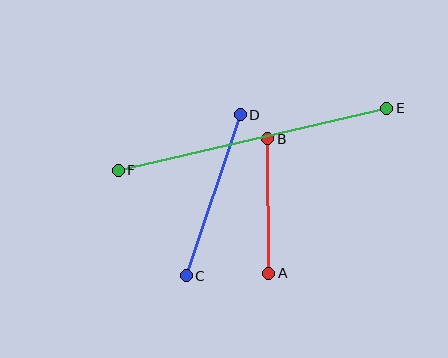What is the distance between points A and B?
The distance is approximately 134 pixels.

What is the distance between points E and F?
The distance is approximately 276 pixels.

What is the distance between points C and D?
The distance is approximately 170 pixels.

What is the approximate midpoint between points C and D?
The midpoint is at approximately (213, 195) pixels.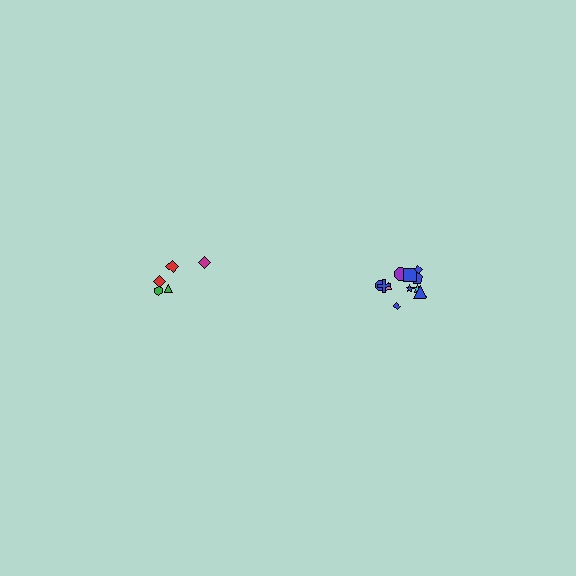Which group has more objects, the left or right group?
The right group.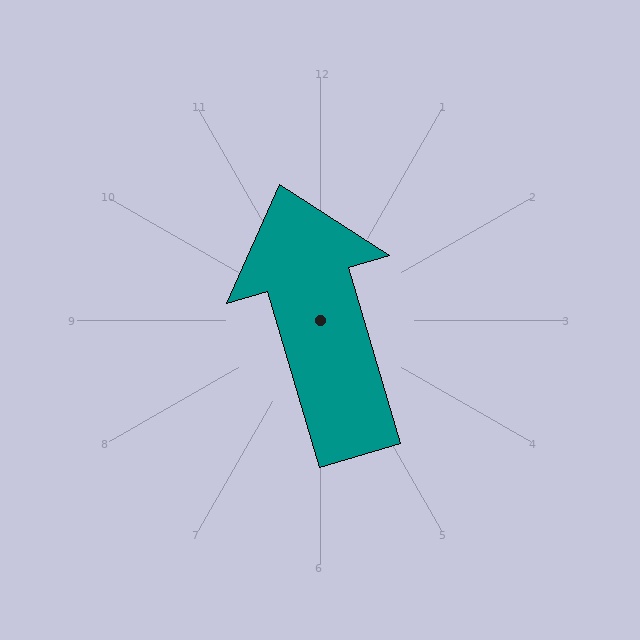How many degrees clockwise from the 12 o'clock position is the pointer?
Approximately 344 degrees.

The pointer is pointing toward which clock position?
Roughly 11 o'clock.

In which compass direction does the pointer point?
North.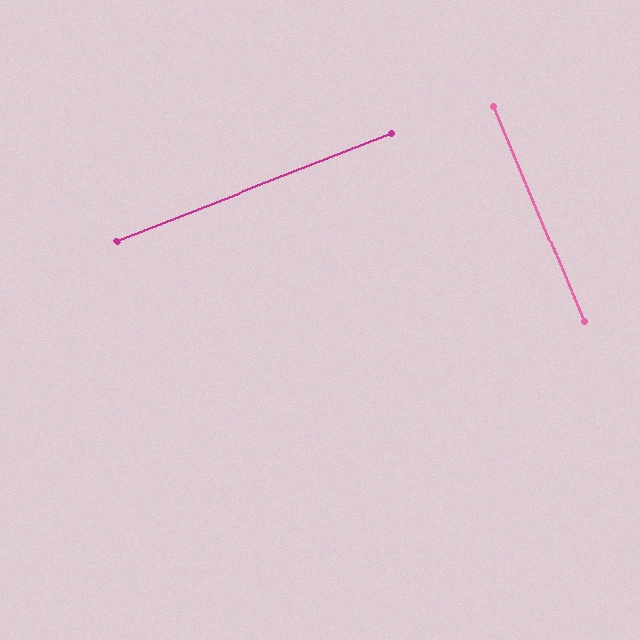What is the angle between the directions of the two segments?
Approximately 89 degrees.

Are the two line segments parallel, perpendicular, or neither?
Perpendicular — they meet at approximately 89°.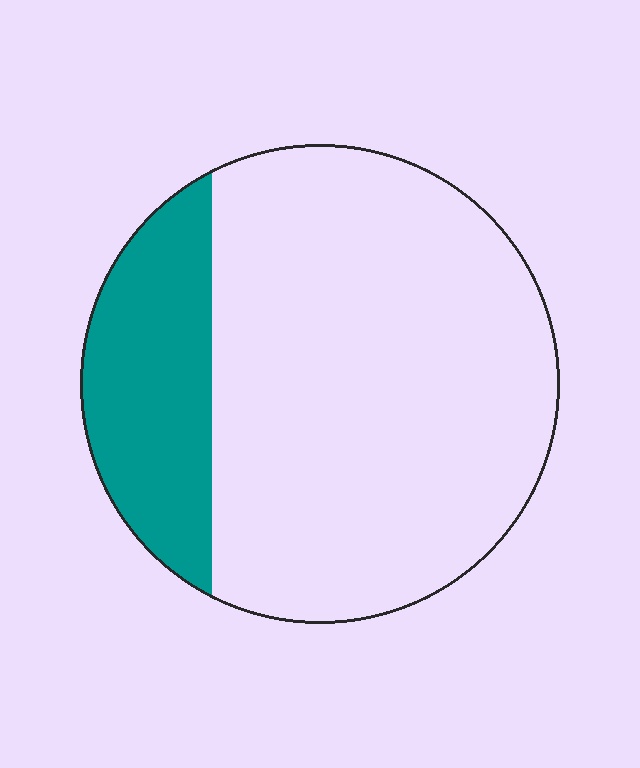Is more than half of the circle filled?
No.